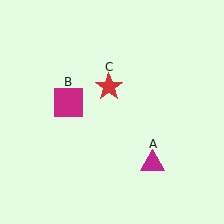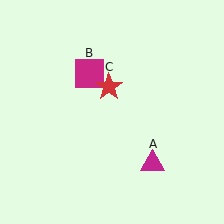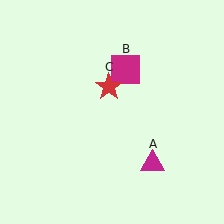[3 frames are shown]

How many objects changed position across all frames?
1 object changed position: magenta square (object B).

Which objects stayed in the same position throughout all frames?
Magenta triangle (object A) and red star (object C) remained stationary.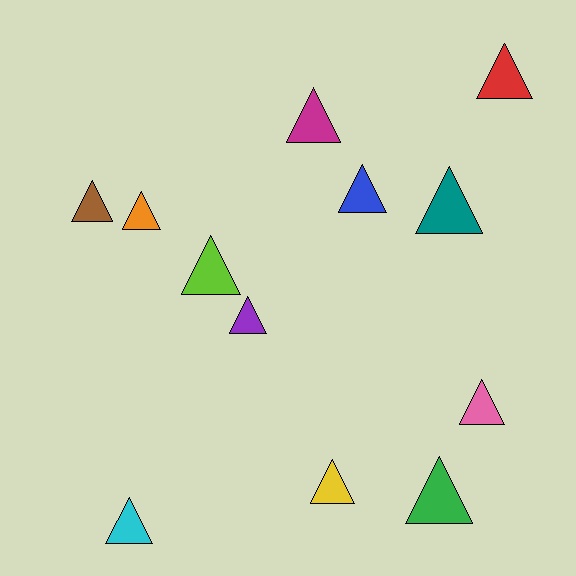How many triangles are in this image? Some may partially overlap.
There are 12 triangles.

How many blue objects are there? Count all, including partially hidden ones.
There is 1 blue object.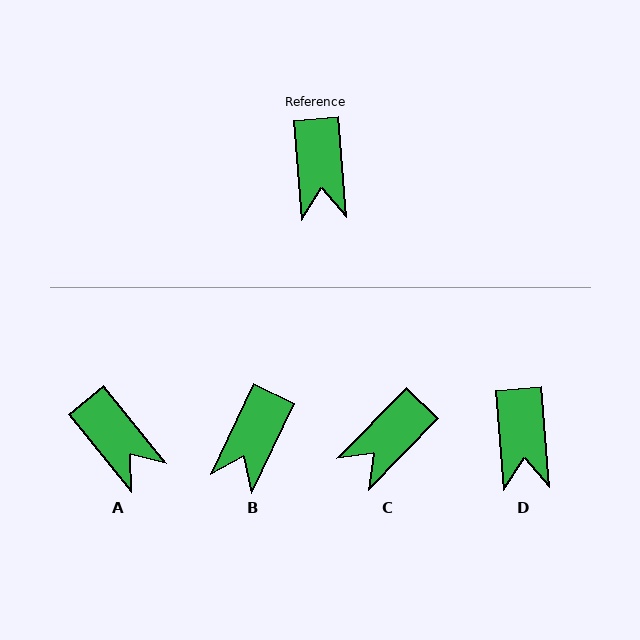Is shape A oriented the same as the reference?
No, it is off by about 35 degrees.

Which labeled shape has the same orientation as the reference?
D.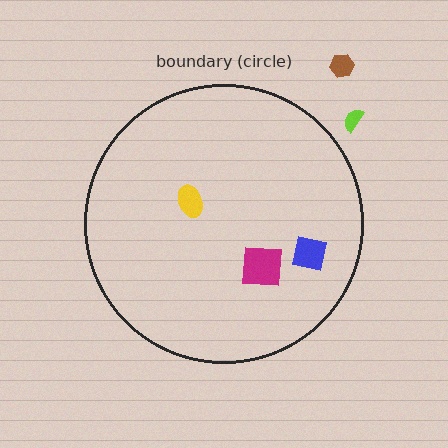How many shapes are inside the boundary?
3 inside, 2 outside.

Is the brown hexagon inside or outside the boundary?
Outside.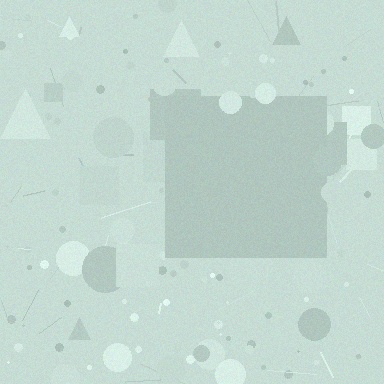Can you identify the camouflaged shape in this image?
The camouflaged shape is a square.